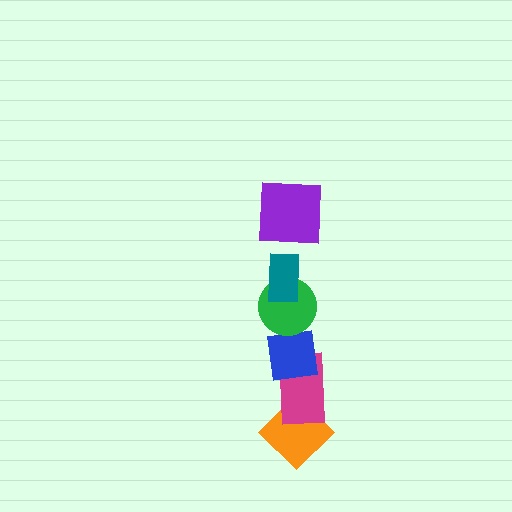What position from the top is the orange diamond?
The orange diamond is 6th from the top.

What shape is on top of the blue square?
The green circle is on top of the blue square.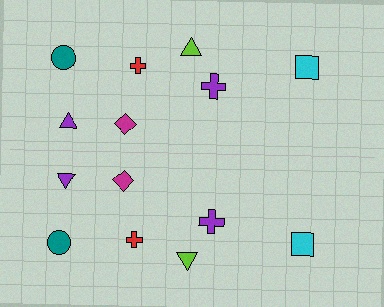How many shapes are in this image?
There are 14 shapes in this image.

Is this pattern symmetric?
Yes, this pattern has bilateral (reflection) symmetry.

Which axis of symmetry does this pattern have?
The pattern has a horizontal axis of symmetry running through the center of the image.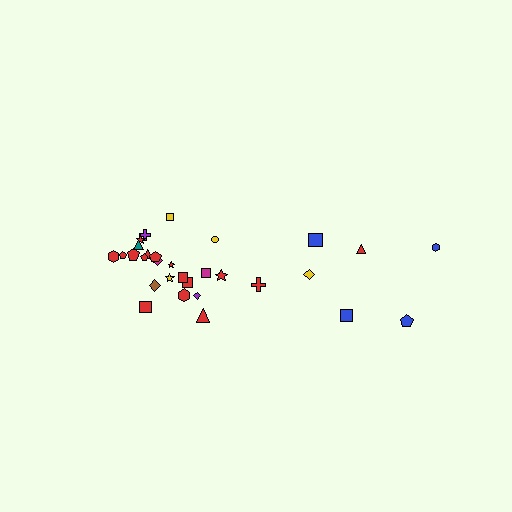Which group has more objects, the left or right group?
The left group.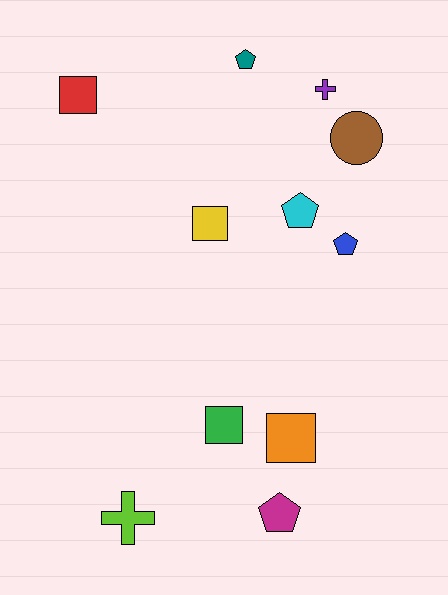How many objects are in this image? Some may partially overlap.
There are 11 objects.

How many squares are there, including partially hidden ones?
There are 4 squares.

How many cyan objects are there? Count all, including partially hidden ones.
There is 1 cyan object.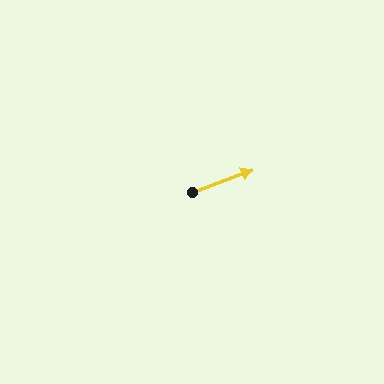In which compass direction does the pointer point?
East.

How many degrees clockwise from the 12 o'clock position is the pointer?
Approximately 70 degrees.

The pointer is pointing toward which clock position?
Roughly 2 o'clock.